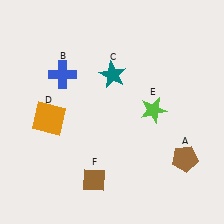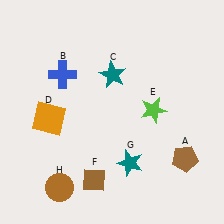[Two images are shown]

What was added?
A teal star (G), a brown circle (H) were added in Image 2.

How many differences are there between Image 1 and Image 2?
There are 2 differences between the two images.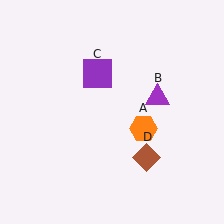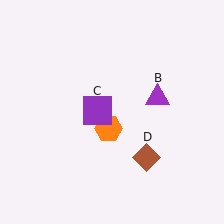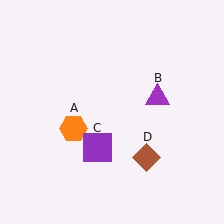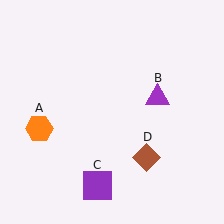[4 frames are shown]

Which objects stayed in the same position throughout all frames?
Purple triangle (object B) and brown diamond (object D) remained stationary.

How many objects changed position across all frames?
2 objects changed position: orange hexagon (object A), purple square (object C).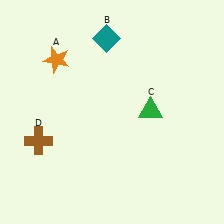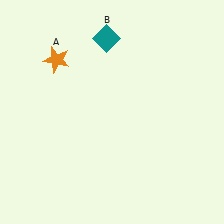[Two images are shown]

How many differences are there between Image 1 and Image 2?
There are 2 differences between the two images.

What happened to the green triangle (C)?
The green triangle (C) was removed in Image 2. It was in the top-right area of Image 1.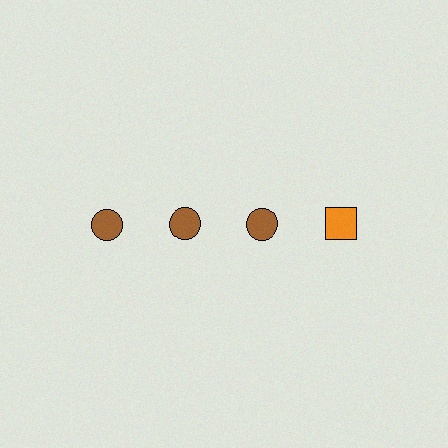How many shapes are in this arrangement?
There are 4 shapes arranged in a grid pattern.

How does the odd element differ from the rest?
It differs in both color (orange instead of brown) and shape (square instead of circle).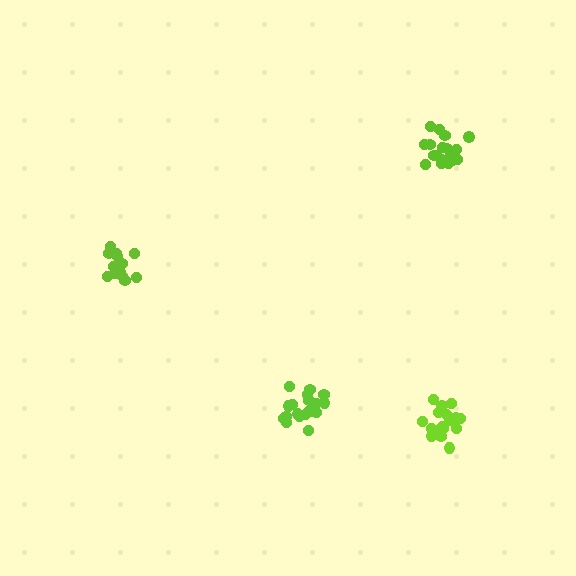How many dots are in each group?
Group 1: 21 dots, Group 2: 18 dots, Group 3: 20 dots, Group 4: 16 dots (75 total).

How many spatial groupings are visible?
There are 4 spatial groupings.